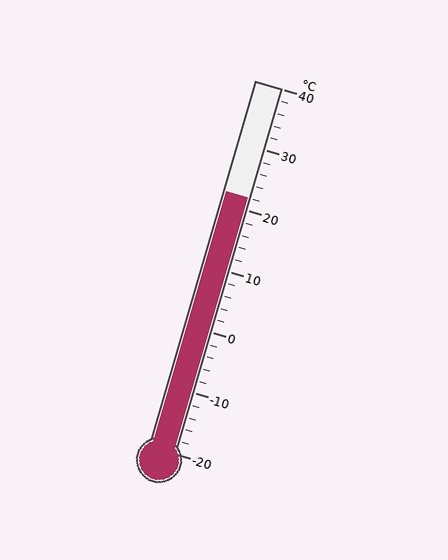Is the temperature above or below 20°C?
The temperature is above 20°C.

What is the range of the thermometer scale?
The thermometer scale ranges from -20°C to 40°C.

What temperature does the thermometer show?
The thermometer shows approximately 22°C.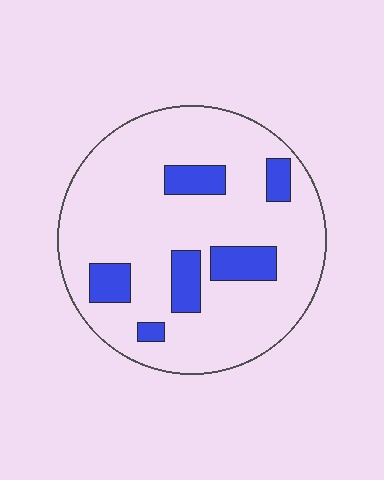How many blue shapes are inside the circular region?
6.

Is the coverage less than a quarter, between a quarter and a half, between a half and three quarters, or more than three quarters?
Less than a quarter.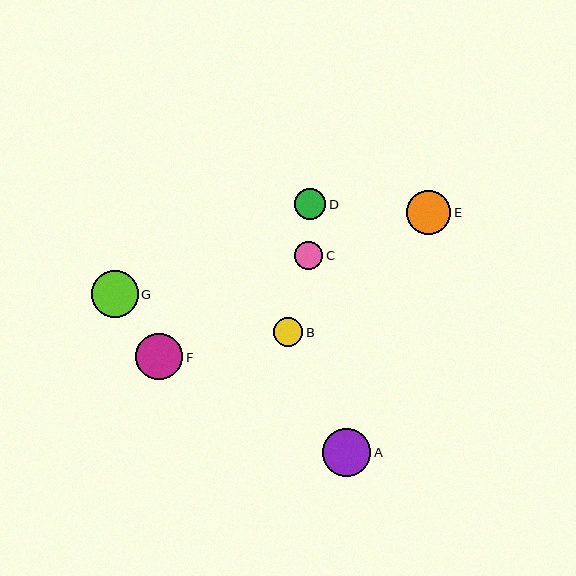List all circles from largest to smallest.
From largest to smallest: A, G, F, E, D, B, C.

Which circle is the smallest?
Circle C is the smallest with a size of approximately 28 pixels.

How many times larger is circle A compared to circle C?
Circle A is approximately 1.7 times the size of circle C.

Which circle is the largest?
Circle A is the largest with a size of approximately 48 pixels.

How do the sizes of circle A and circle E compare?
Circle A and circle E are approximately the same size.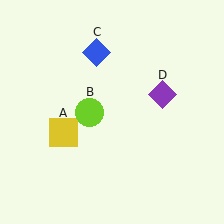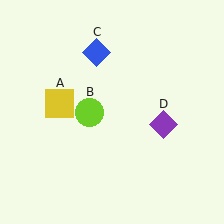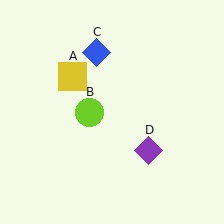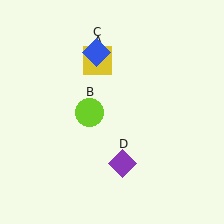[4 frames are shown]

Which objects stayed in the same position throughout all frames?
Lime circle (object B) and blue diamond (object C) remained stationary.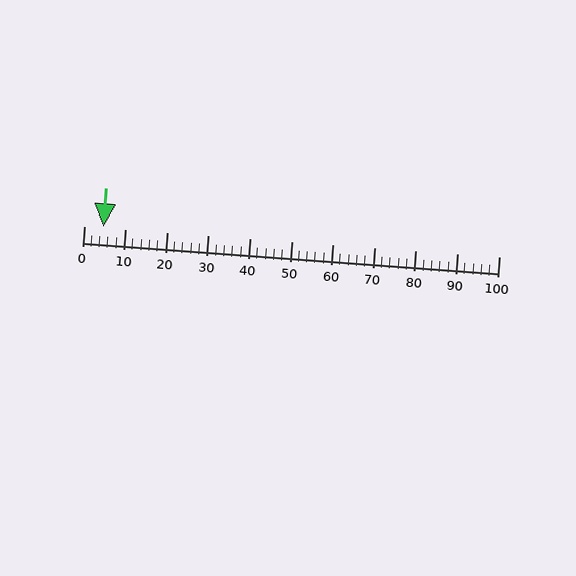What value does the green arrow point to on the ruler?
The green arrow points to approximately 5.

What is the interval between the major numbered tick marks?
The major tick marks are spaced 10 units apart.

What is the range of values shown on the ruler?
The ruler shows values from 0 to 100.